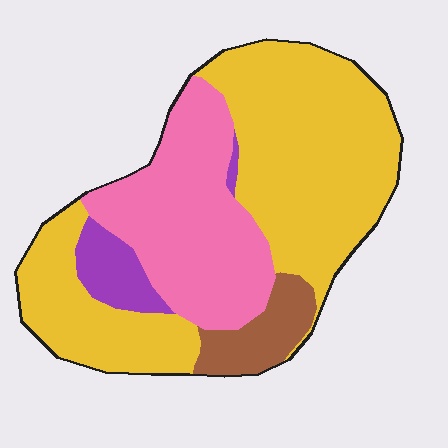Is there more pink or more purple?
Pink.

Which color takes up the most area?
Yellow, at roughly 55%.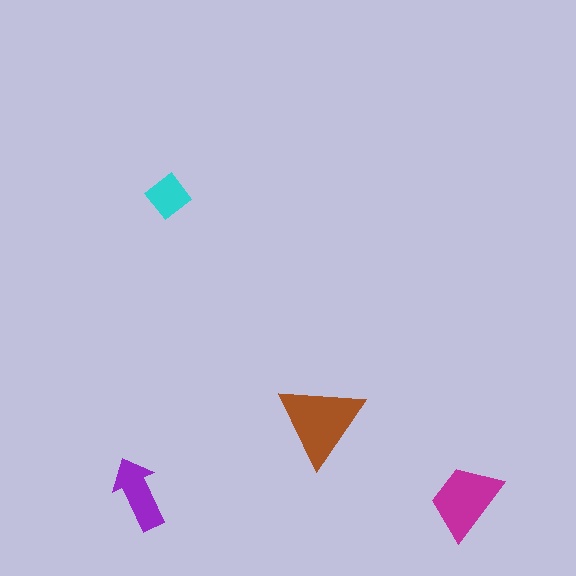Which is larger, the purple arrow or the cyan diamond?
The purple arrow.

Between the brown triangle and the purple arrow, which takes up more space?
The brown triangle.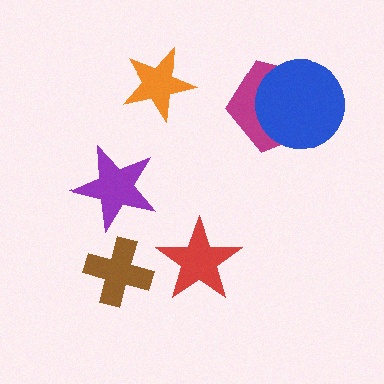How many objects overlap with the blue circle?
1 object overlaps with the blue circle.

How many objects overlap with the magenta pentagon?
1 object overlaps with the magenta pentagon.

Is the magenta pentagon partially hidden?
Yes, it is partially covered by another shape.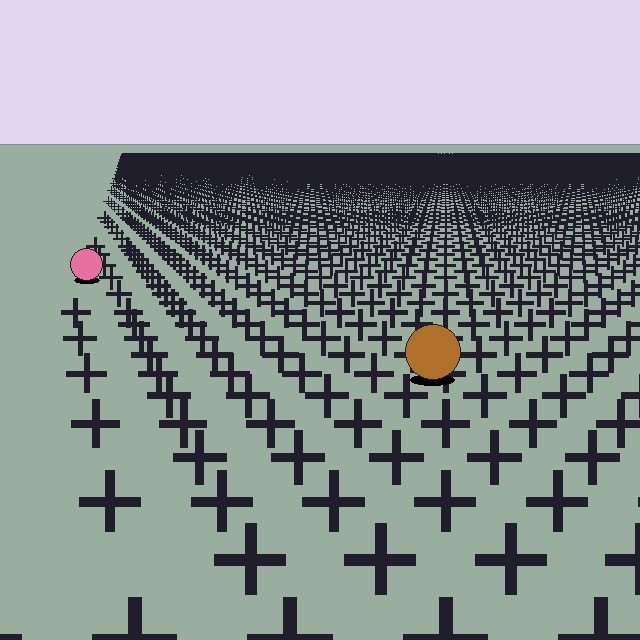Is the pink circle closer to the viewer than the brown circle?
No. The brown circle is closer — you can tell from the texture gradient: the ground texture is coarser near it.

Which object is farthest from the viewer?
The pink circle is farthest from the viewer. It appears smaller and the ground texture around it is denser.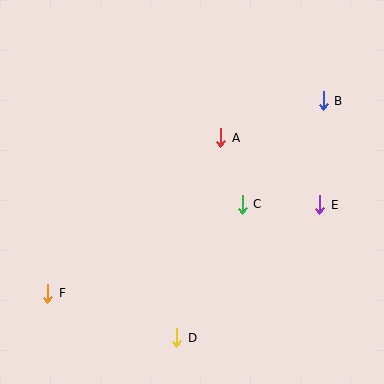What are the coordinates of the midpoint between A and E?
The midpoint between A and E is at (270, 171).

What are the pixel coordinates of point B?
Point B is at (323, 101).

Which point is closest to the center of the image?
Point C at (242, 204) is closest to the center.